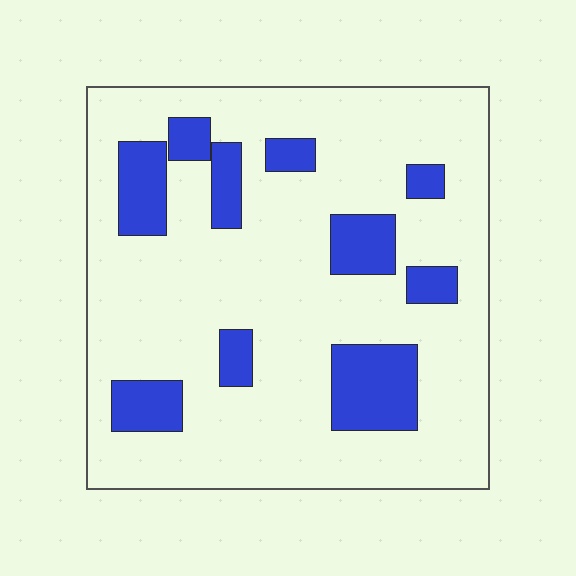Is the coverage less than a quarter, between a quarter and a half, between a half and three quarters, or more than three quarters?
Less than a quarter.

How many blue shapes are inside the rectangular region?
10.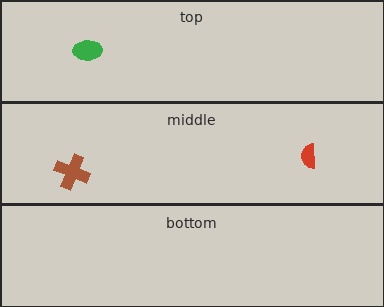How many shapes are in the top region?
1.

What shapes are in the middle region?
The red semicircle, the brown cross.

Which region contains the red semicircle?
The middle region.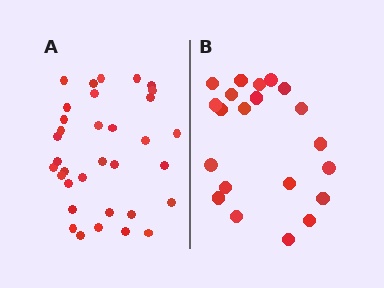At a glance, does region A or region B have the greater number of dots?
Region A (the left region) has more dots.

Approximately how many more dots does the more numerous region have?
Region A has approximately 15 more dots than region B.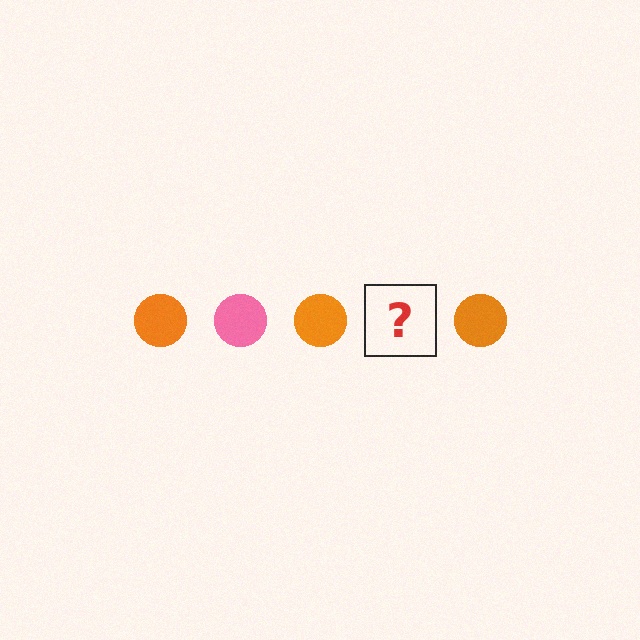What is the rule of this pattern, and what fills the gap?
The rule is that the pattern cycles through orange, pink circles. The gap should be filled with a pink circle.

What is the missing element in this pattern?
The missing element is a pink circle.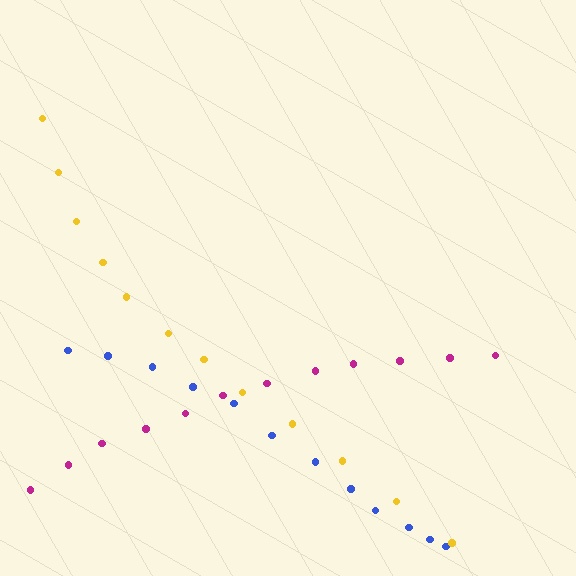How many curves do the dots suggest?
There are 3 distinct paths.